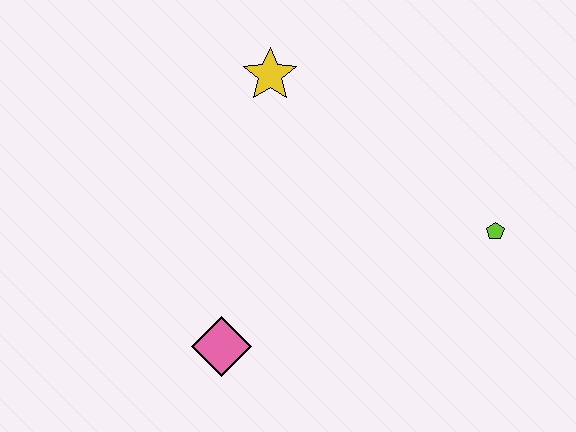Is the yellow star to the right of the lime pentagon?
No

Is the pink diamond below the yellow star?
Yes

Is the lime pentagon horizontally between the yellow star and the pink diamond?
No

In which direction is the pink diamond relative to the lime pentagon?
The pink diamond is to the left of the lime pentagon.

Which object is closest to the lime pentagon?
The yellow star is closest to the lime pentagon.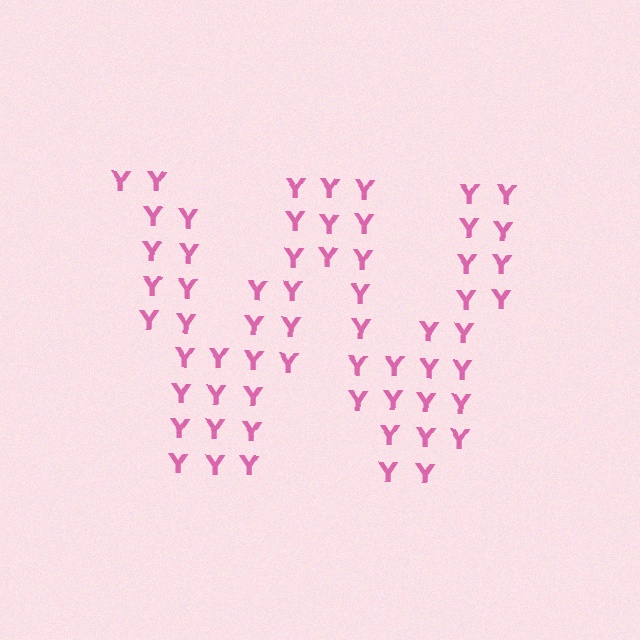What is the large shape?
The large shape is the letter W.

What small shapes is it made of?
It is made of small letter Y's.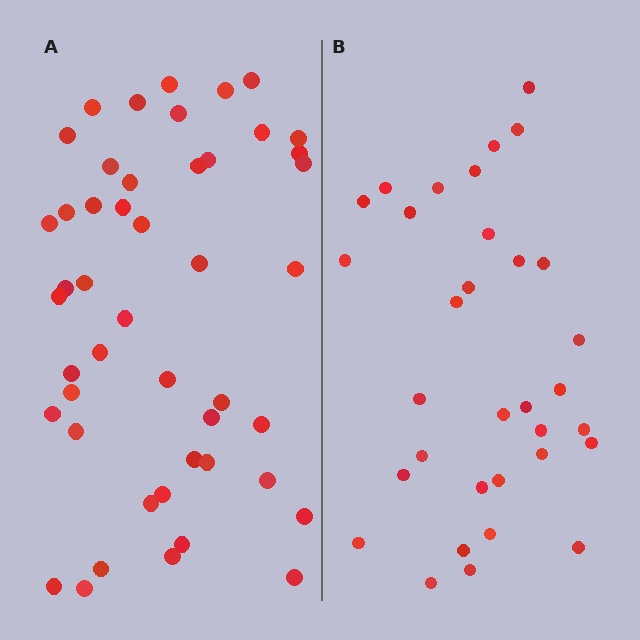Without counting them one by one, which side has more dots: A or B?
Region A (the left region) has more dots.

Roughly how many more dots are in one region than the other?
Region A has approximately 15 more dots than region B.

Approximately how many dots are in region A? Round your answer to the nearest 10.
About 50 dots. (The exact count is 47, which rounds to 50.)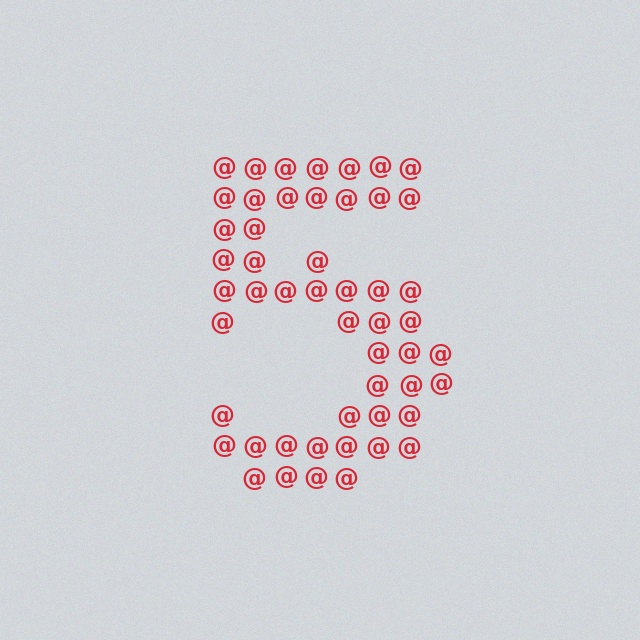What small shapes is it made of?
It is made of small at signs.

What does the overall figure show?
The overall figure shows the digit 5.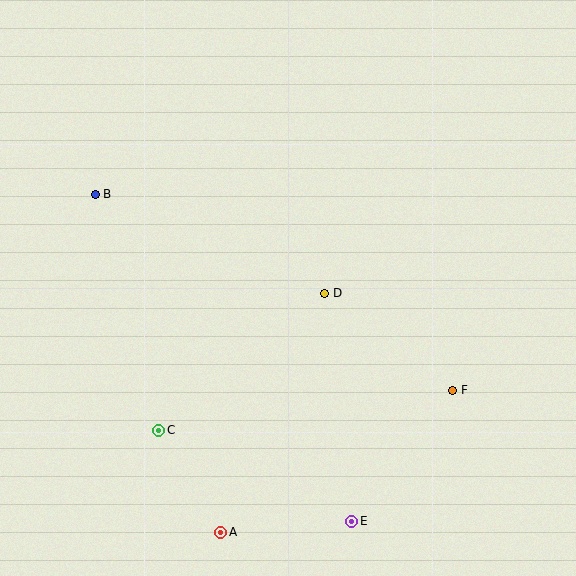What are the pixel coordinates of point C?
Point C is at (159, 430).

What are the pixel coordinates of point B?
Point B is at (95, 194).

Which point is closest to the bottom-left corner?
Point C is closest to the bottom-left corner.